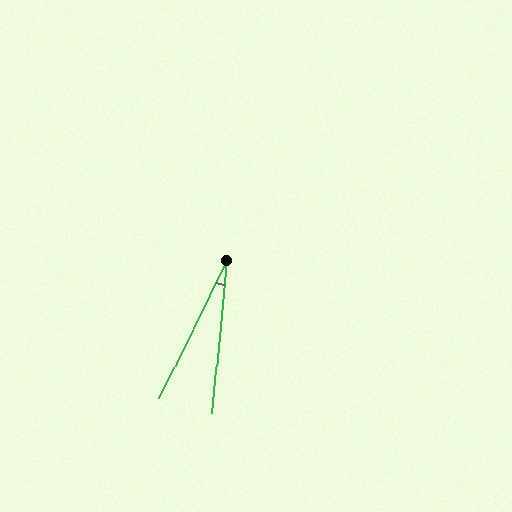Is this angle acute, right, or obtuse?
It is acute.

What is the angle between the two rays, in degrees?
Approximately 21 degrees.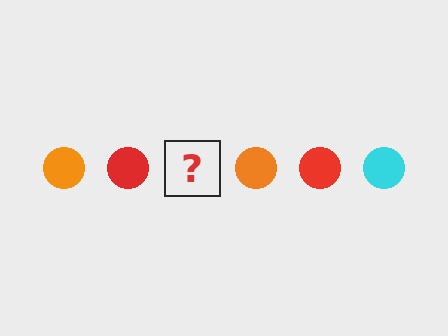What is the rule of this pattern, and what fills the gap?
The rule is that the pattern cycles through orange, red, cyan circles. The gap should be filled with a cyan circle.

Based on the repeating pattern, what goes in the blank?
The blank should be a cyan circle.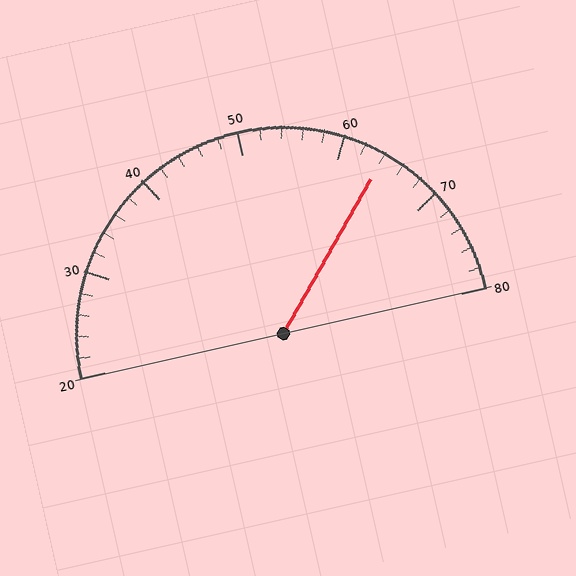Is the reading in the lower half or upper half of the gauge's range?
The reading is in the upper half of the range (20 to 80).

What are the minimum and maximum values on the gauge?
The gauge ranges from 20 to 80.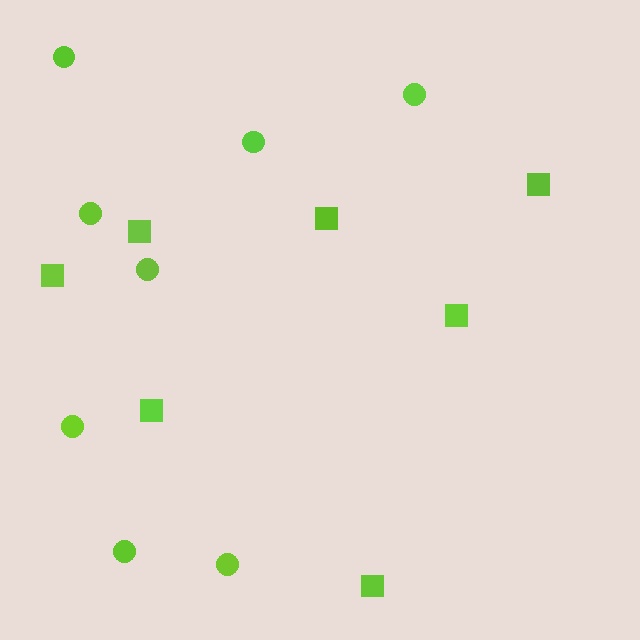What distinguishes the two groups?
There are 2 groups: one group of circles (8) and one group of squares (7).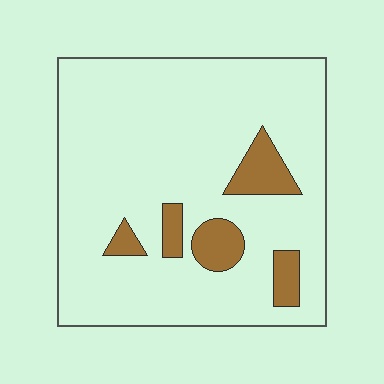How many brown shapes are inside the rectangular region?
5.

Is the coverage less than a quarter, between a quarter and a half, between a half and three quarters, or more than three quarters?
Less than a quarter.